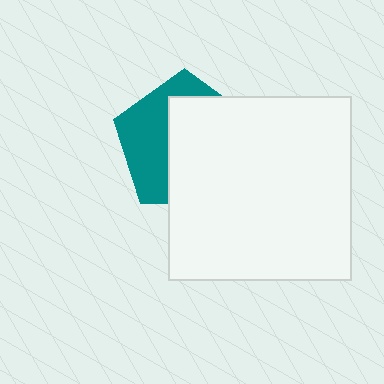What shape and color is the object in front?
The object in front is a white square.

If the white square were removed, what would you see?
You would see the complete teal pentagon.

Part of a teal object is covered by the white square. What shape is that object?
It is a pentagon.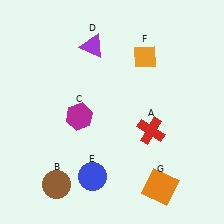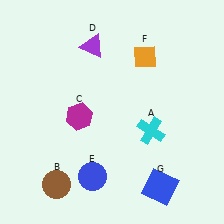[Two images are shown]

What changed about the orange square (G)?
In Image 1, G is orange. In Image 2, it changed to blue.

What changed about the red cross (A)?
In Image 1, A is red. In Image 2, it changed to cyan.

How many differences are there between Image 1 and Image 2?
There are 2 differences between the two images.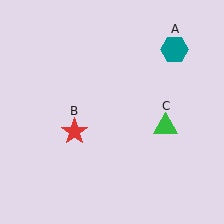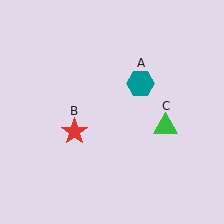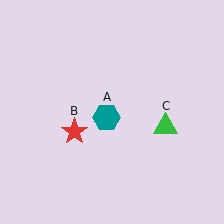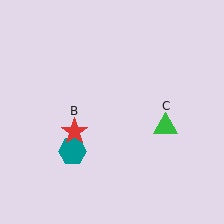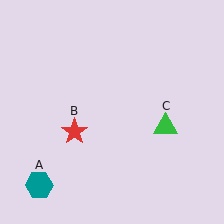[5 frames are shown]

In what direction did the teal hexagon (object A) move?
The teal hexagon (object A) moved down and to the left.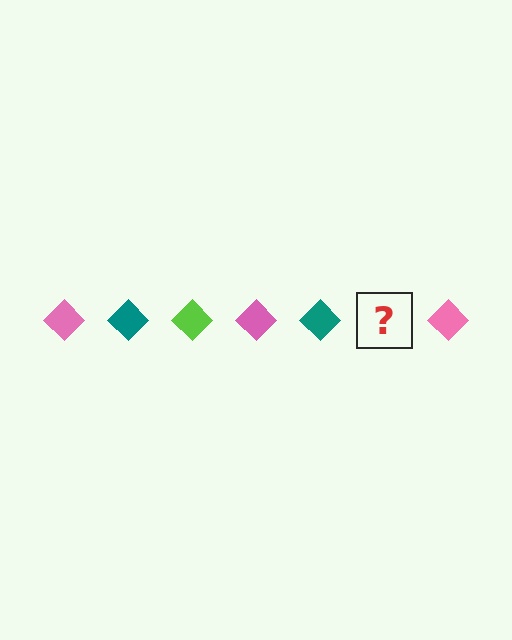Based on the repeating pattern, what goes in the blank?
The blank should be a lime diamond.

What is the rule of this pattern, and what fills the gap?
The rule is that the pattern cycles through pink, teal, lime diamonds. The gap should be filled with a lime diamond.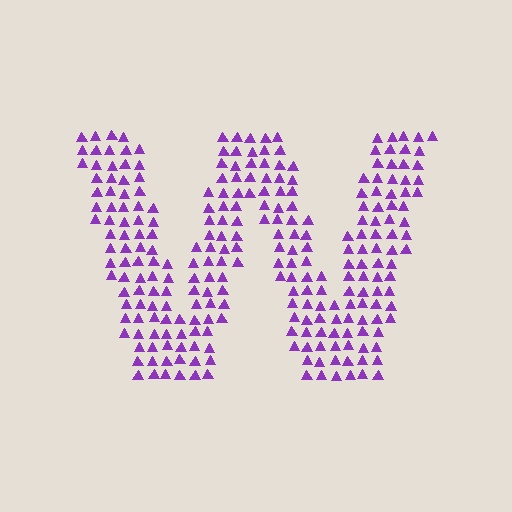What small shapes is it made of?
It is made of small triangles.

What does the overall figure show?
The overall figure shows the letter W.